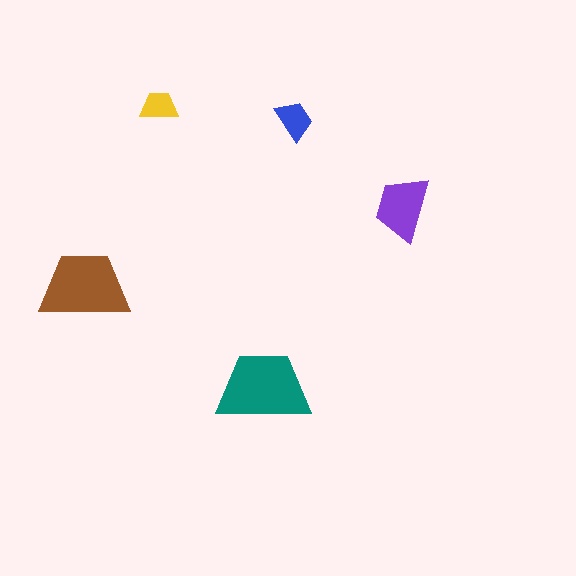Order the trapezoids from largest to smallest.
the teal one, the brown one, the purple one, the blue one, the yellow one.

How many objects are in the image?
There are 5 objects in the image.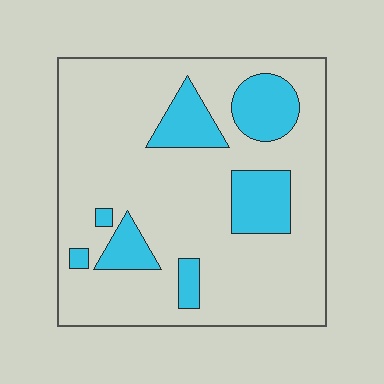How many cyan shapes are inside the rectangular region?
7.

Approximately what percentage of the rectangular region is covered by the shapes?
Approximately 20%.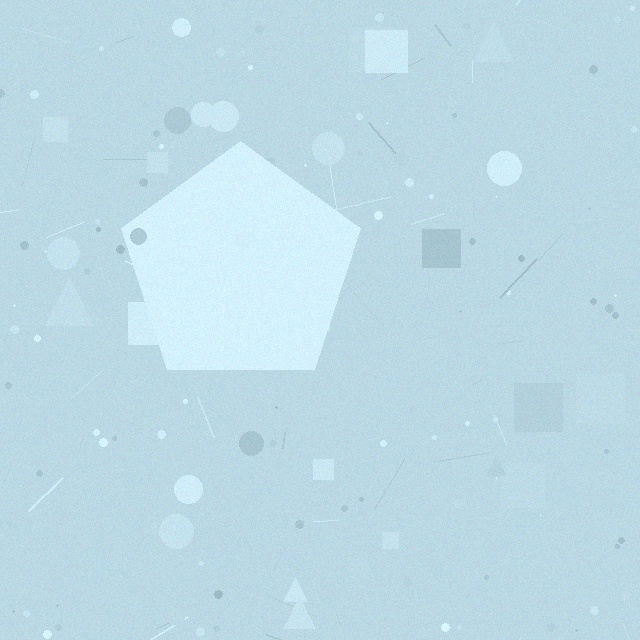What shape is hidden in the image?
A pentagon is hidden in the image.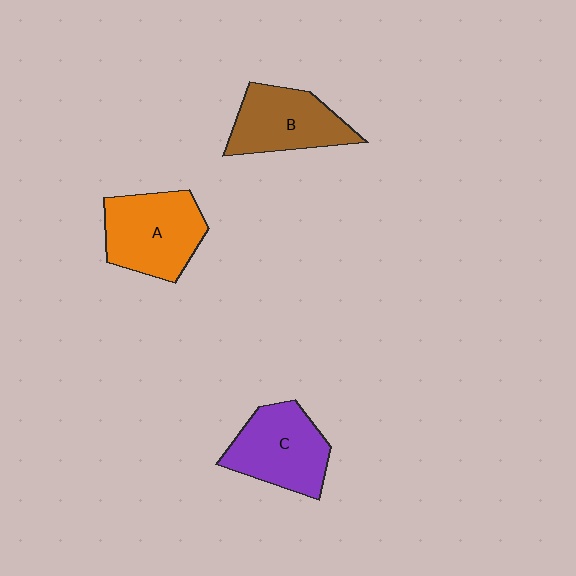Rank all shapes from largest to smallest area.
From largest to smallest: A (orange), C (purple), B (brown).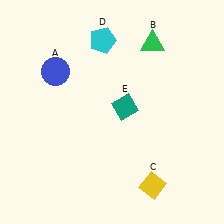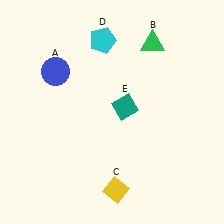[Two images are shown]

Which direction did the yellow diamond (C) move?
The yellow diamond (C) moved left.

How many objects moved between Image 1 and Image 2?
1 object moved between the two images.